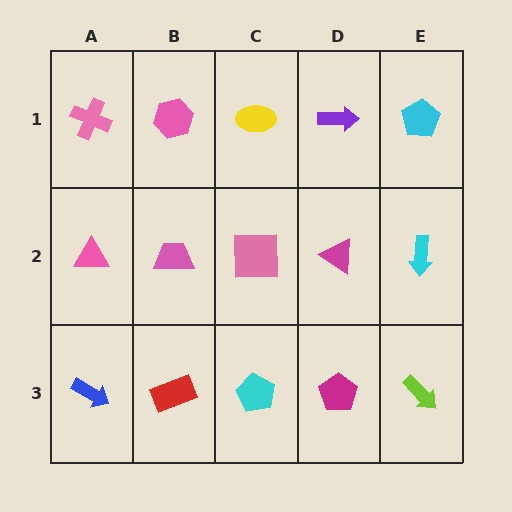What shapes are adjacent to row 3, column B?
A pink trapezoid (row 2, column B), a blue arrow (row 3, column A), a cyan pentagon (row 3, column C).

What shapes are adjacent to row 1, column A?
A pink triangle (row 2, column A), a pink hexagon (row 1, column B).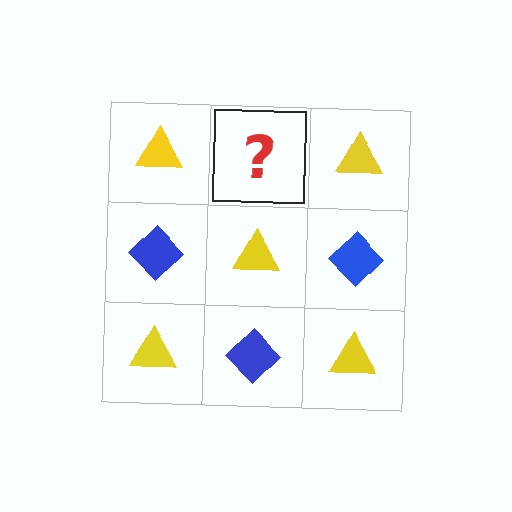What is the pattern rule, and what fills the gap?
The rule is that it alternates yellow triangle and blue diamond in a checkerboard pattern. The gap should be filled with a blue diamond.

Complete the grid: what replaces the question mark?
The question mark should be replaced with a blue diamond.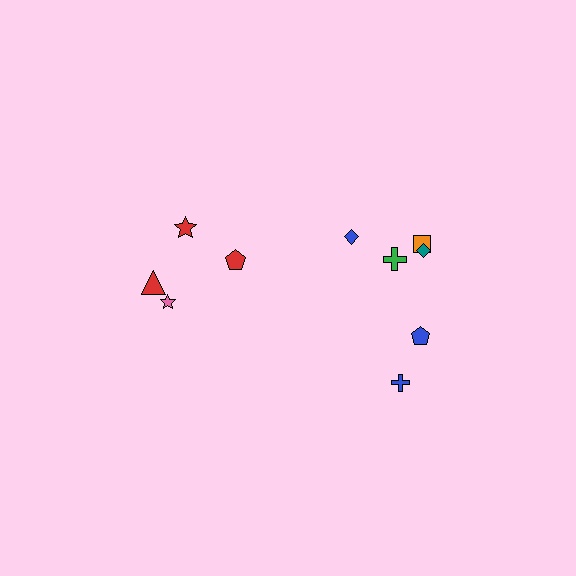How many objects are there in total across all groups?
There are 10 objects.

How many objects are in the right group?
There are 6 objects.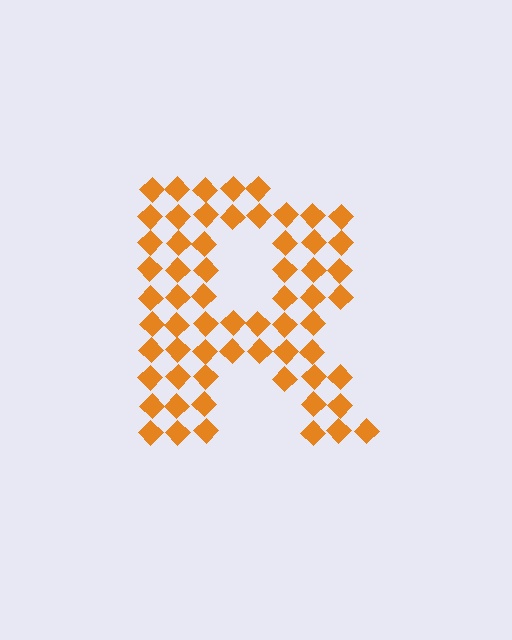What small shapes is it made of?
It is made of small diamonds.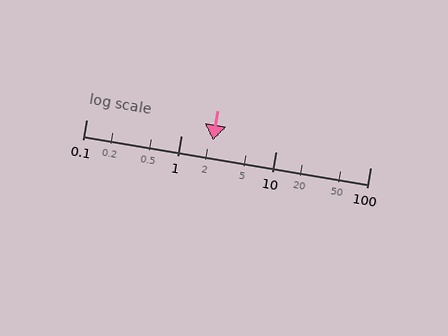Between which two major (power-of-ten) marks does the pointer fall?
The pointer is between 1 and 10.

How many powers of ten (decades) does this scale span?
The scale spans 3 decades, from 0.1 to 100.